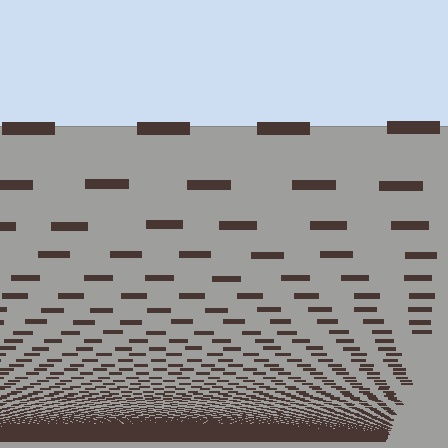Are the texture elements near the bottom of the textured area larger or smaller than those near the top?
Smaller. The gradient is inverted — elements near the bottom are smaller and denser.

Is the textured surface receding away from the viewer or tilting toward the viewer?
The surface appears to tilt toward the viewer. Texture elements get larger and sparser toward the top.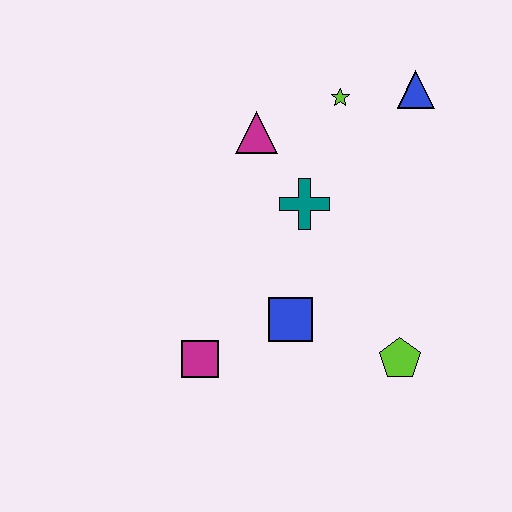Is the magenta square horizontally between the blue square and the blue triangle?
No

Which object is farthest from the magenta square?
The blue triangle is farthest from the magenta square.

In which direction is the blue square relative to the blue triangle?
The blue square is below the blue triangle.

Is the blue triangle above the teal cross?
Yes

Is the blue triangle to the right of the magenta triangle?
Yes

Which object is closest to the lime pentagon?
The blue square is closest to the lime pentagon.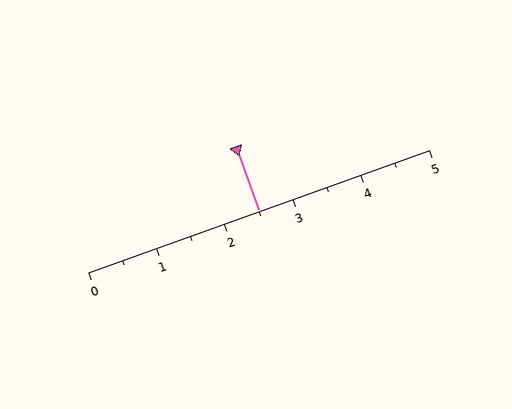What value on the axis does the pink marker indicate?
The marker indicates approximately 2.5.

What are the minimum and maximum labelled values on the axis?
The axis runs from 0 to 5.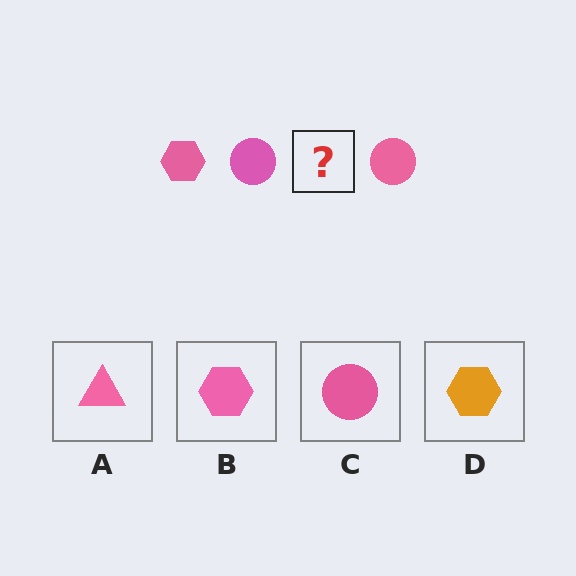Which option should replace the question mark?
Option B.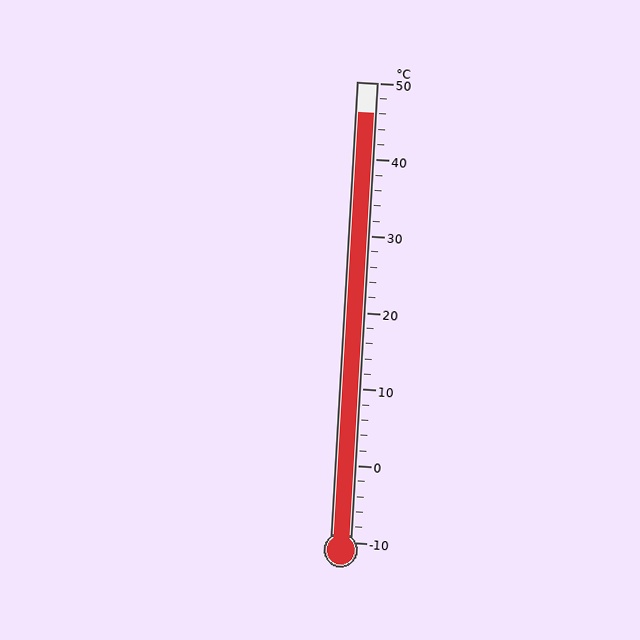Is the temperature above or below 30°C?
The temperature is above 30°C.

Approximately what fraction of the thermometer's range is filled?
The thermometer is filled to approximately 95% of its range.